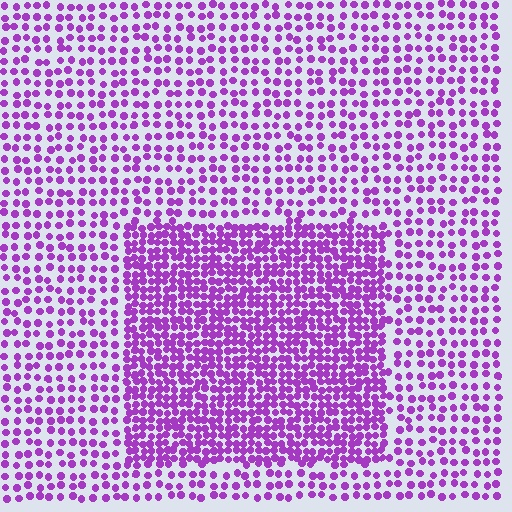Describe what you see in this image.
The image contains small purple elements arranged at two different densities. A rectangle-shaped region is visible where the elements are more densely packed than the surrounding area.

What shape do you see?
I see a rectangle.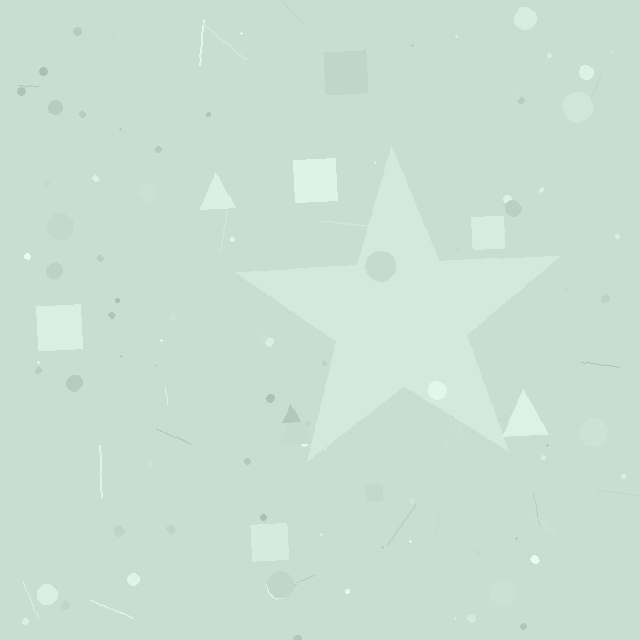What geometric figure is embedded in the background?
A star is embedded in the background.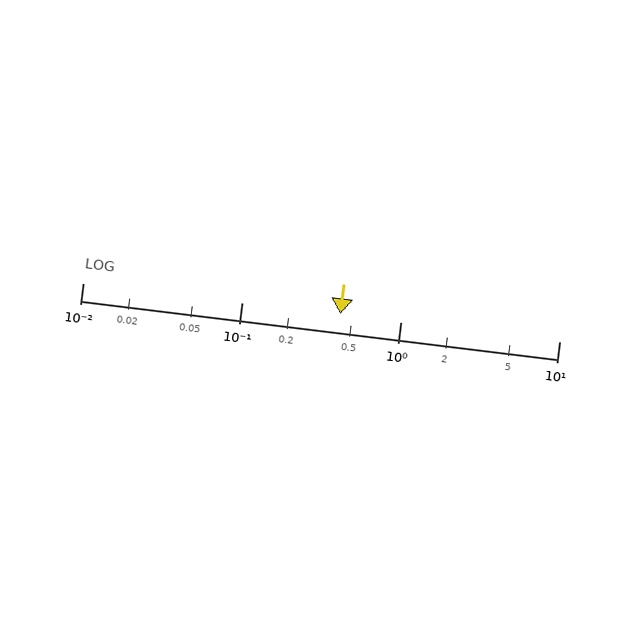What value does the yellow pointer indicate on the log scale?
The pointer indicates approximately 0.42.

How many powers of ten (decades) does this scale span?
The scale spans 3 decades, from 0.01 to 10.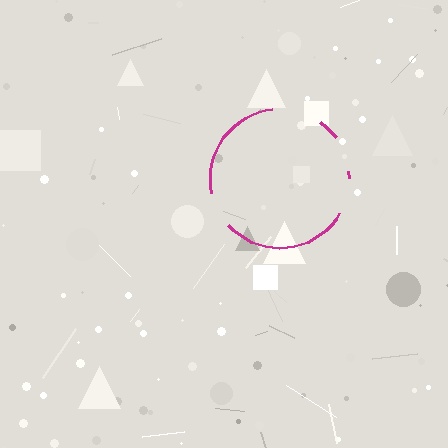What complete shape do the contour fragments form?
The contour fragments form a circle.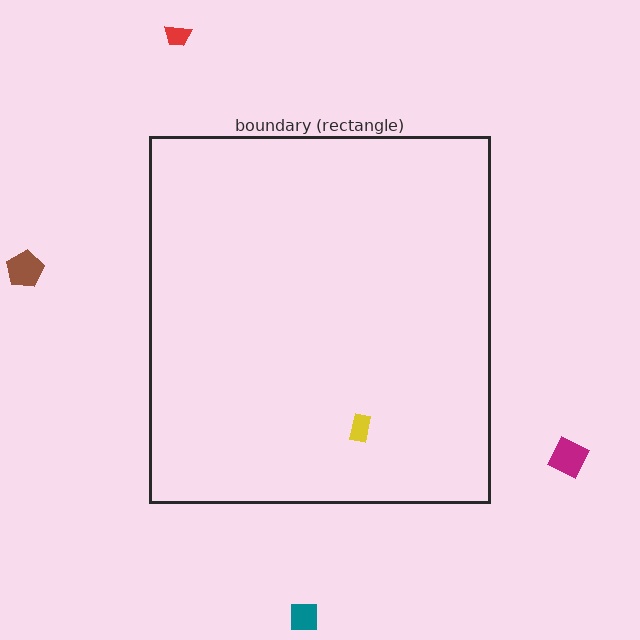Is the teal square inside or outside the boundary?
Outside.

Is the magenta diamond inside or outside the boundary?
Outside.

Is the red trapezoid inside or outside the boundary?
Outside.